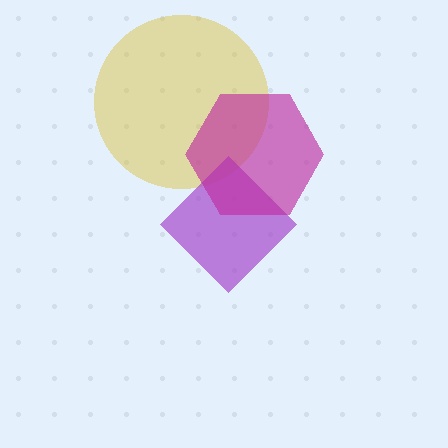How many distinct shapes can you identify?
There are 3 distinct shapes: a yellow circle, a purple diamond, a magenta hexagon.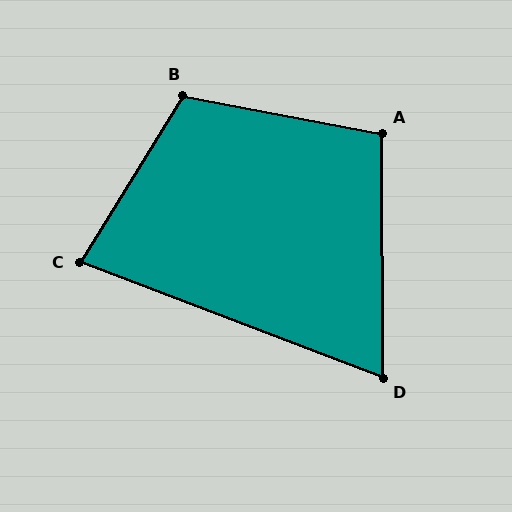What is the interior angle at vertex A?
Approximately 101 degrees (obtuse).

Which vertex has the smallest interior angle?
D, at approximately 69 degrees.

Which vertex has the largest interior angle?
B, at approximately 111 degrees.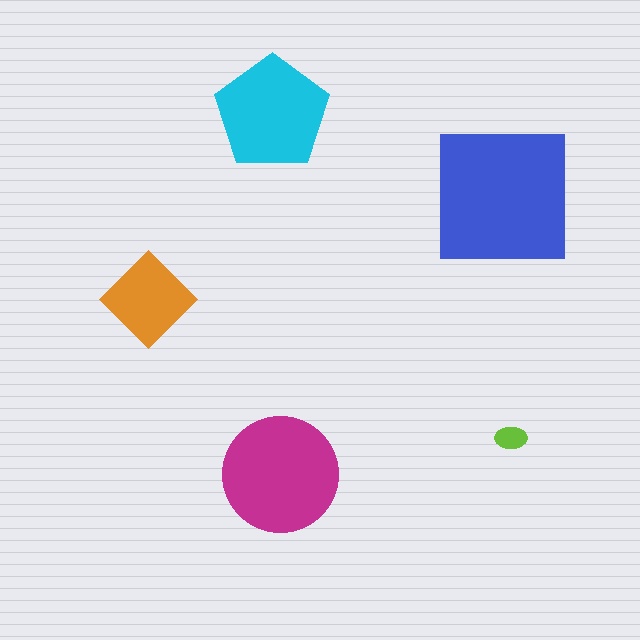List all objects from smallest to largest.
The lime ellipse, the orange diamond, the cyan pentagon, the magenta circle, the blue square.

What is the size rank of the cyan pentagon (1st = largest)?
3rd.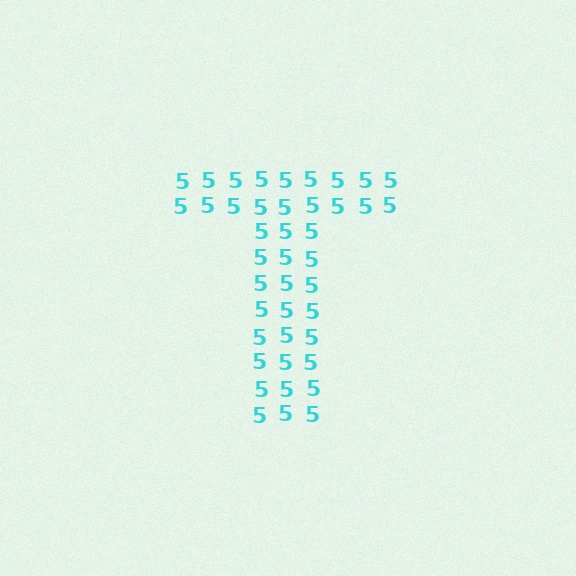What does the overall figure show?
The overall figure shows the letter T.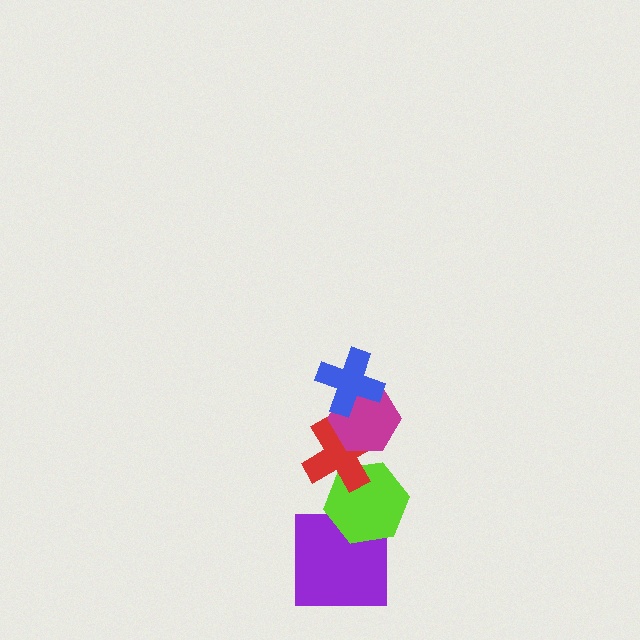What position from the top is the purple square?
The purple square is 5th from the top.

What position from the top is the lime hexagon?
The lime hexagon is 4th from the top.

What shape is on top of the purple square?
The lime hexagon is on top of the purple square.